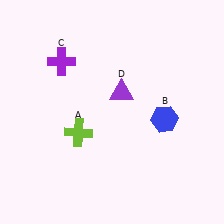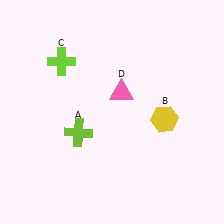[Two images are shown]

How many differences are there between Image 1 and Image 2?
There are 3 differences between the two images.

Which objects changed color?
B changed from blue to yellow. C changed from purple to lime. D changed from purple to pink.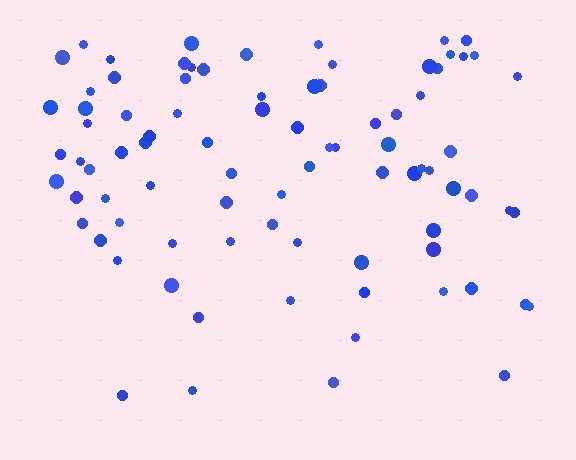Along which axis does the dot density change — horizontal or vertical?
Vertical.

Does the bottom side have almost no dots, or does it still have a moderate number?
Still a moderate number, just noticeably fewer than the top.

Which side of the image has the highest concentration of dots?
The top.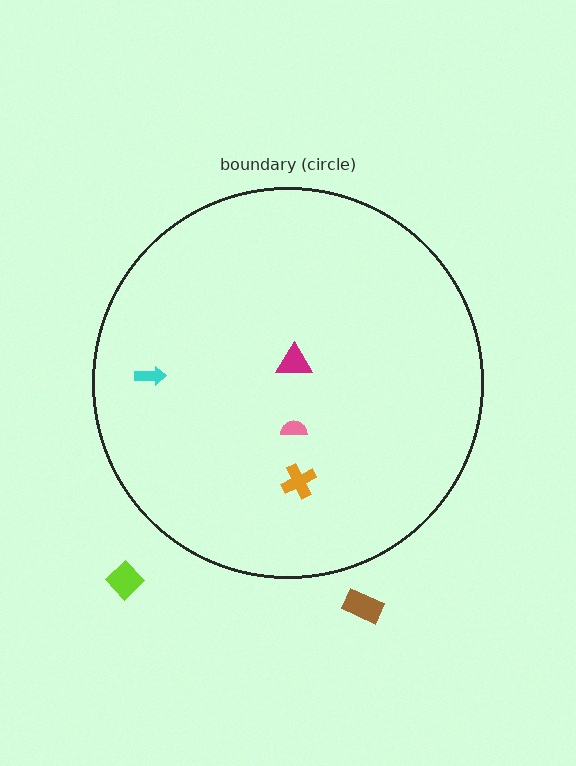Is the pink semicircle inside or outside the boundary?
Inside.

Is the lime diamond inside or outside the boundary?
Outside.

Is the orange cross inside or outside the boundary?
Inside.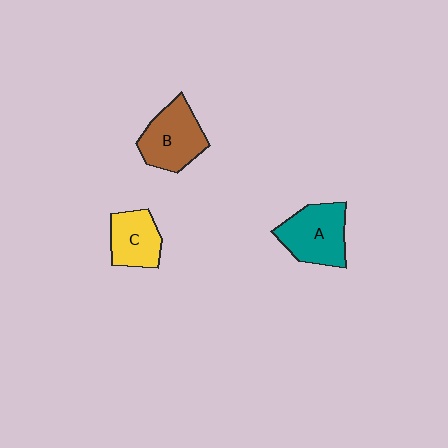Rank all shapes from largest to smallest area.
From largest to smallest: A (teal), B (brown), C (yellow).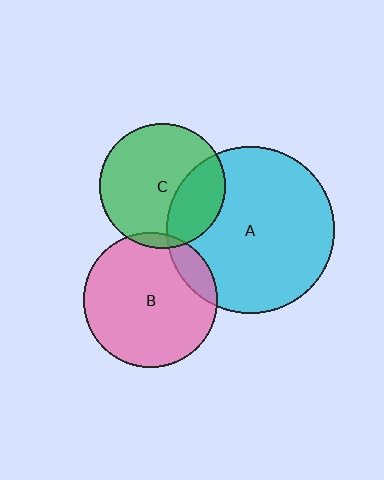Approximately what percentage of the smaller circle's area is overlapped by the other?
Approximately 5%.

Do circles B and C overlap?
Yes.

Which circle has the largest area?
Circle A (cyan).